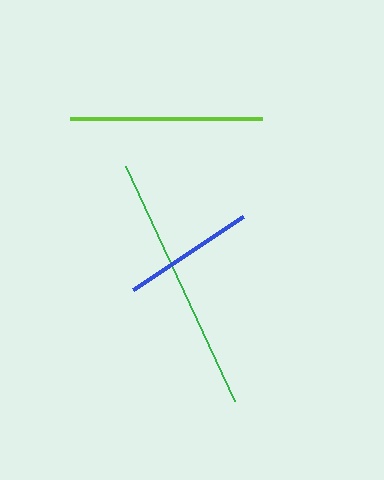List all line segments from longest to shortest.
From longest to shortest: green, lime, blue.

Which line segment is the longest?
The green line is the longest at approximately 258 pixels.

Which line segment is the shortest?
The blue line is the shortest at approximately 131 pixels.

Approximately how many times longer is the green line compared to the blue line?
The green line is approximately 2.0 times the length of the blue line.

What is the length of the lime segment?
The lime segment is approximately 192 pixels long.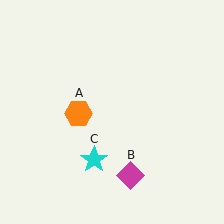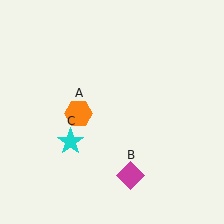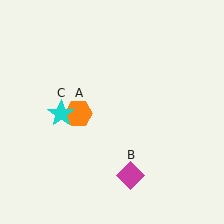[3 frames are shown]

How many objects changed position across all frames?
1 object changed position: cyan star (object C).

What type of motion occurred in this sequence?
The cyan star (object C) rotated clockwise around the center of the scene.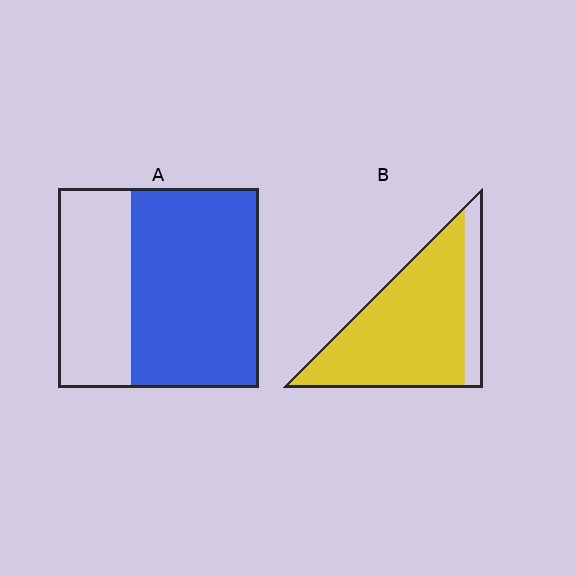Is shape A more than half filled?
Yes.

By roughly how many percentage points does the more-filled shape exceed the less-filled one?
By roughly 20 percentage points (B over A).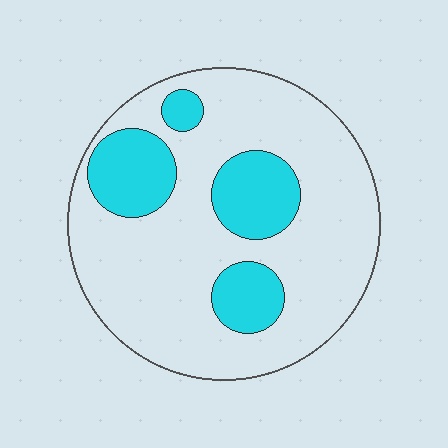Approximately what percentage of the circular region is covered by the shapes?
Approximately 25%.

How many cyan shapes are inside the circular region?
4.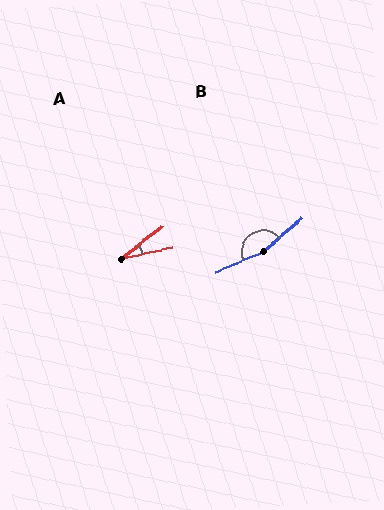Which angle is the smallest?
A, at approximately 27 degrees.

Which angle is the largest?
B, at approximately 164 degrees.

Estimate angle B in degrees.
Approximately 164 degrees.